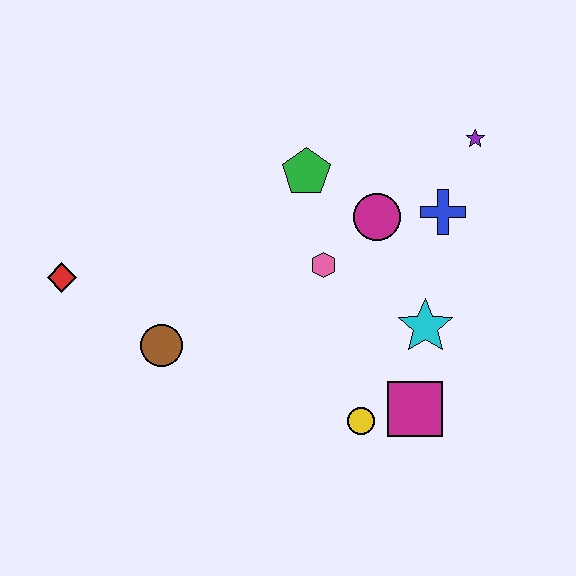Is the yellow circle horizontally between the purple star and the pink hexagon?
Yes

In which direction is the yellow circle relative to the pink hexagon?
The yellow circle is below the pink hexagon.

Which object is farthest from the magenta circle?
The red diamond is farthest from the magenta circle.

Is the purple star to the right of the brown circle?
Yes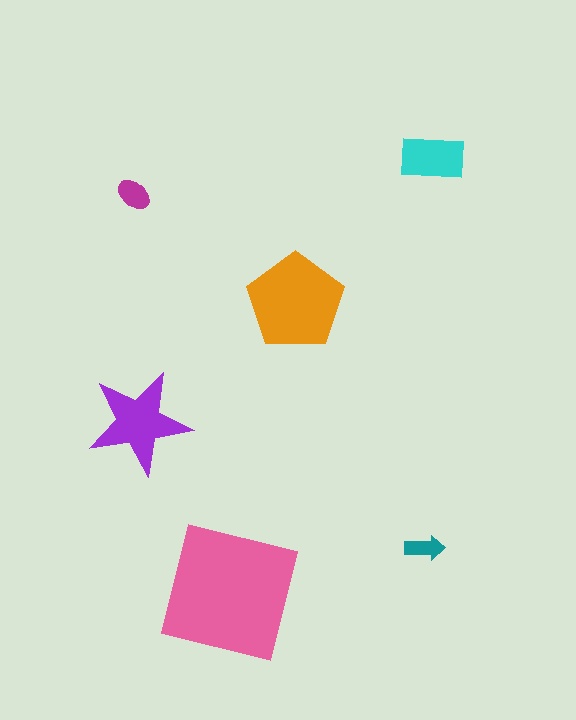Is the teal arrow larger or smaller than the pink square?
Smaller.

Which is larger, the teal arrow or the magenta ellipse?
The magenta ellipse.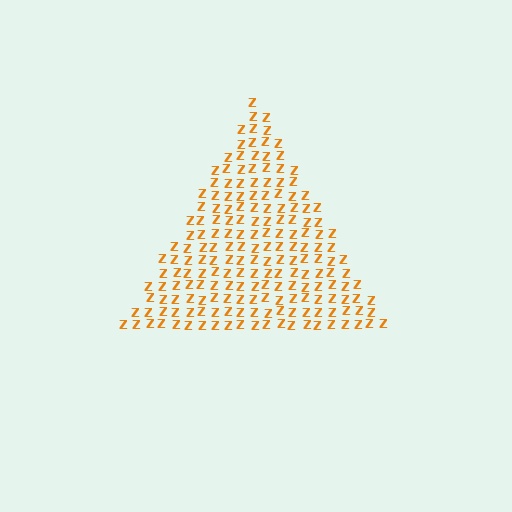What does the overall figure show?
The overall figure shows a triangle.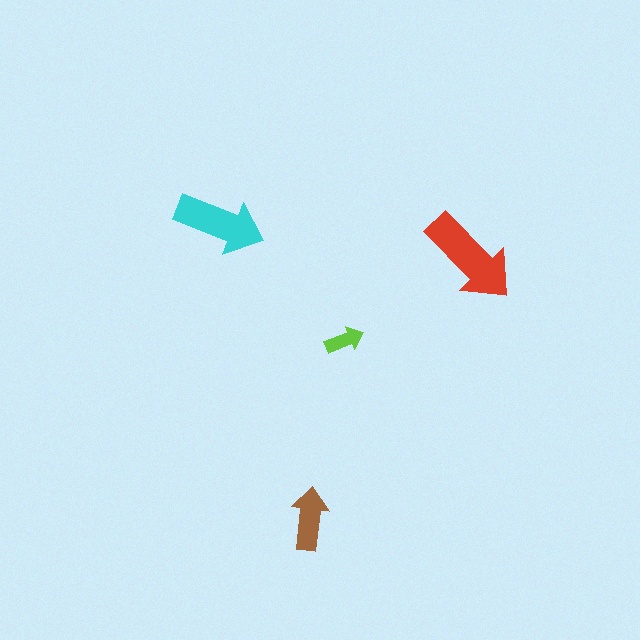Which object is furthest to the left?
The cyan arrow is leftmost.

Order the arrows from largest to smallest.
the red one, the cyan one, the brown one, the lime one.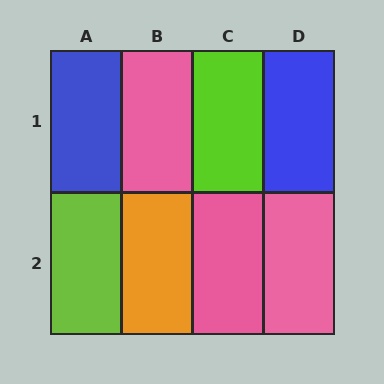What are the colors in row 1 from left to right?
Blue, pink, lime, blue.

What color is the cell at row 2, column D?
Pink.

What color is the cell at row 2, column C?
Pink.